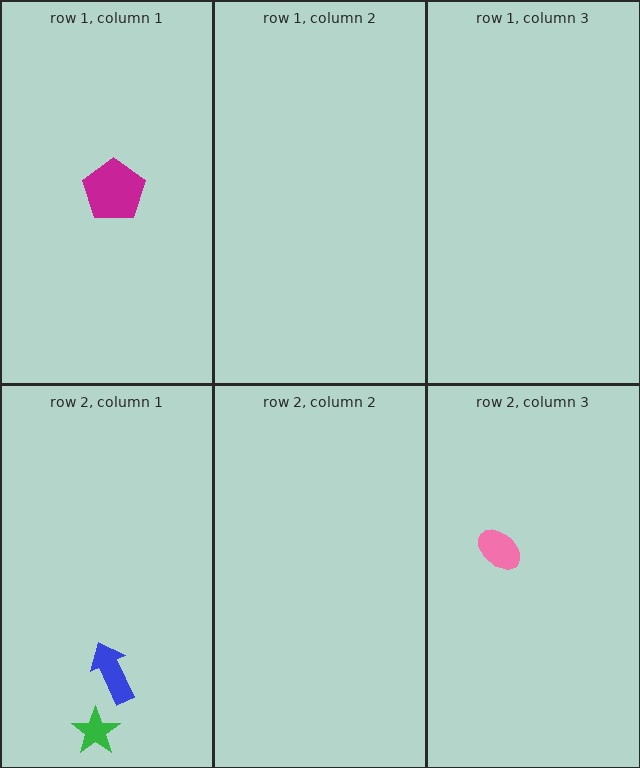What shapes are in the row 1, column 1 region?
The magenta pentagon.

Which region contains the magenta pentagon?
The row 1, column 1 region.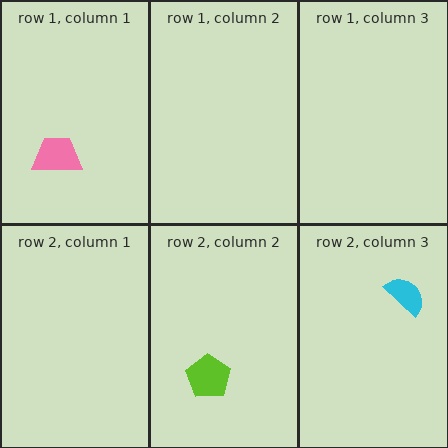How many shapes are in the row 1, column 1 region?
1.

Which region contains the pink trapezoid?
The row 1, column 1 region.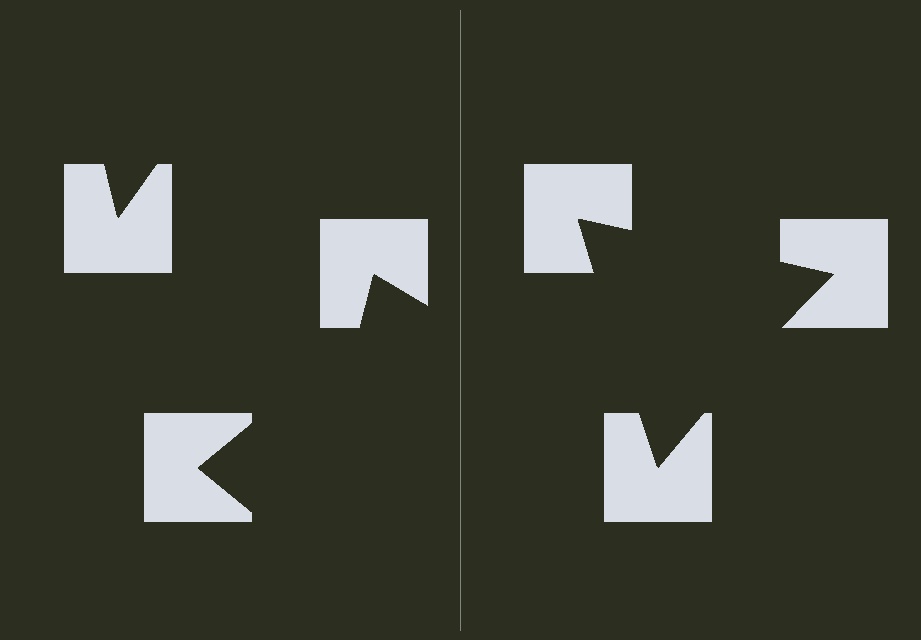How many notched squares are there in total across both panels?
6 — 3 on each side.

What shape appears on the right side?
An illusory triangle.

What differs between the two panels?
The notched squares are positioned identically on both sides; only the wedge orientations differ. On the right they align to a triangle; on the left they are misaligned.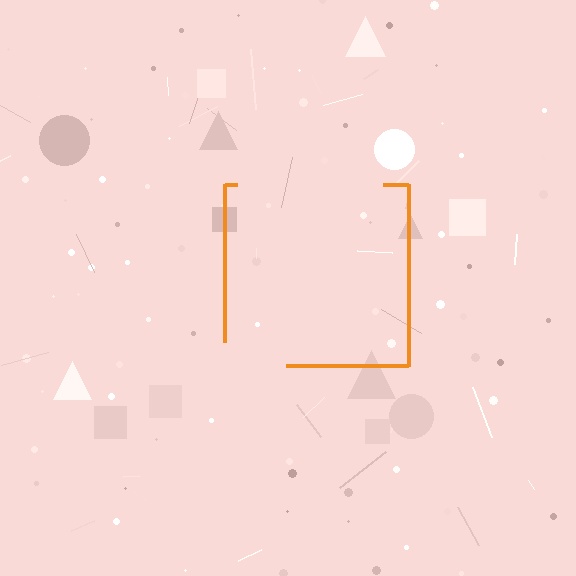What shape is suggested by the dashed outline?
The dashed outline suggests a square.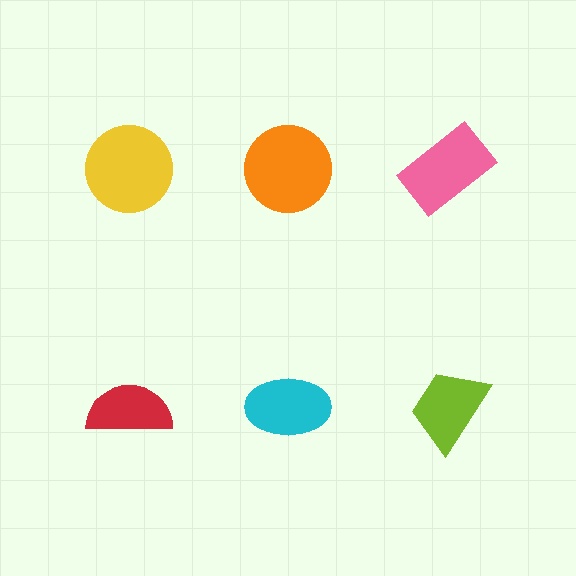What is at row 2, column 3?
A lime trapezoid.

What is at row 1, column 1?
A yellow circle.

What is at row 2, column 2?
A cyan ellipse.